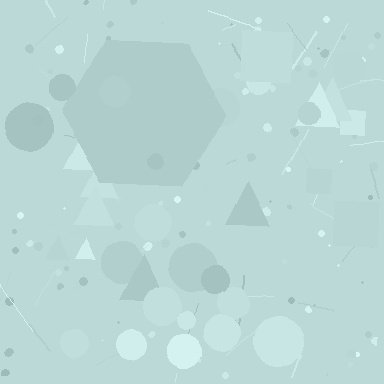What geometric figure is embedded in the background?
A hexagon is embedded in the background.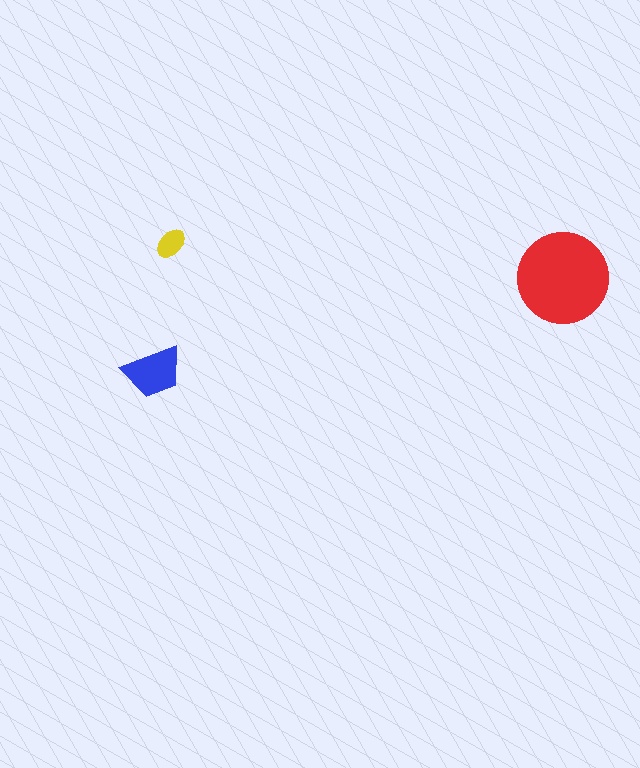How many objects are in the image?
There are 3 objects in the image.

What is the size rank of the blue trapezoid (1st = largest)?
2nd.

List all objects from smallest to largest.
The yellow ellipse, the blue trapezoid, the red circle.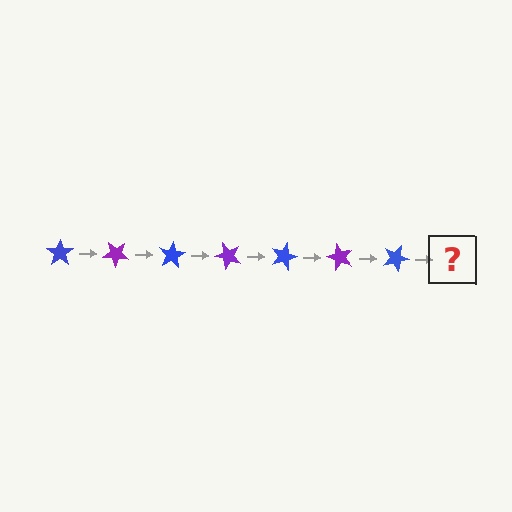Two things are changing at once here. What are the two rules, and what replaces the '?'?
The two rules are that it rotates 40 degrees each step and the color cycles through blue and purple. The '?' should be a purple star, rotated 280 degrees from the start.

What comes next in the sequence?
The next element should be a purple star, rotated 280 degrees from the start.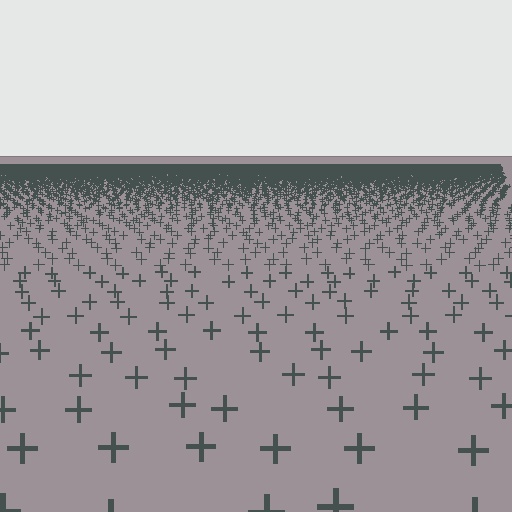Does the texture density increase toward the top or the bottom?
Density increases toward the top.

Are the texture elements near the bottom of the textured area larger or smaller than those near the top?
Larger. Near the bottom, elements are closer to the viewer and appear at a bigger on-screen size.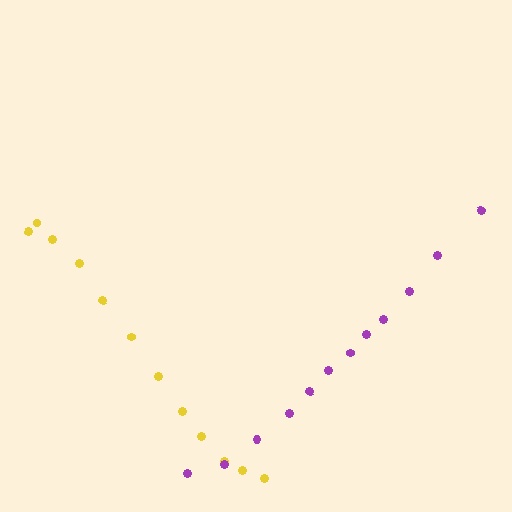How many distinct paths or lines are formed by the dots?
There are 2 distinct paths.